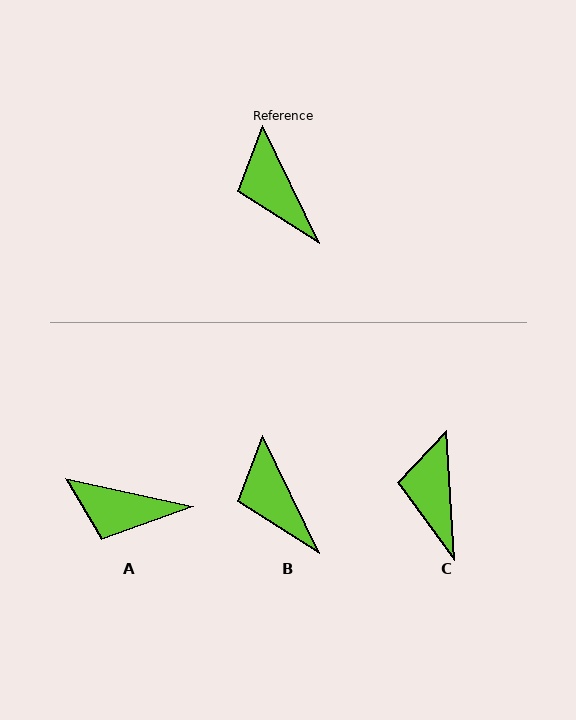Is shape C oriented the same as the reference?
No, it is off by about 22 degrees.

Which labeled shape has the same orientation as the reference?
B.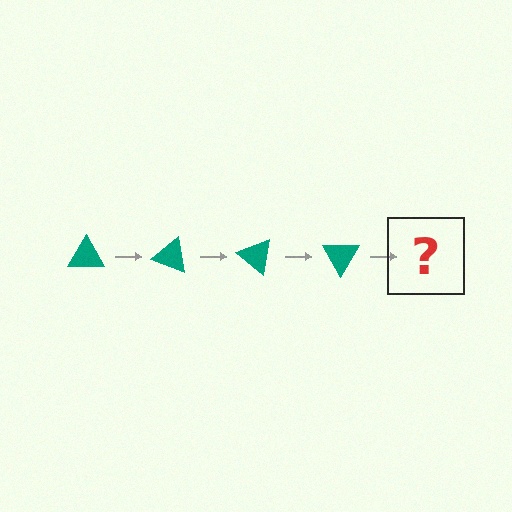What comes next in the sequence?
The next element should be a teal triangle rotated 80 degrees.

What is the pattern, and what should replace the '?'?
The pattern is that the triangle rotates 20 degrees each step. The '?' should be a teal triangle rotated 80 degrees.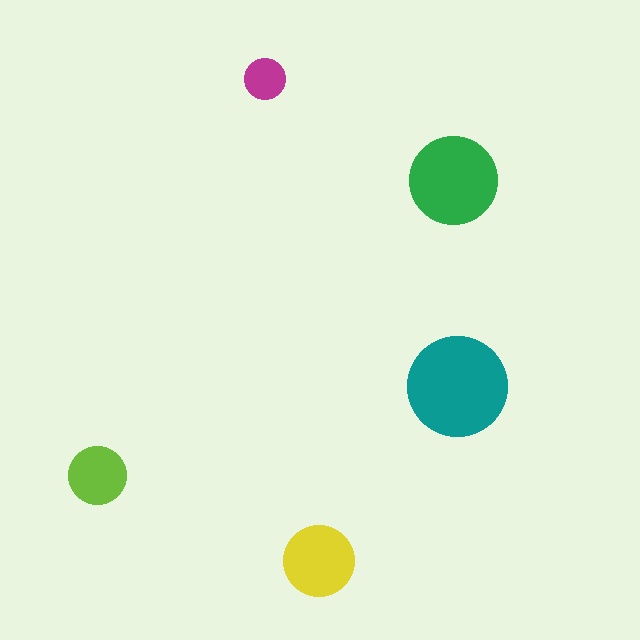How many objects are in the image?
There are 5 objects in the image.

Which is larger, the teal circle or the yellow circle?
The teal one.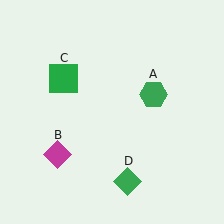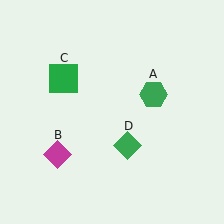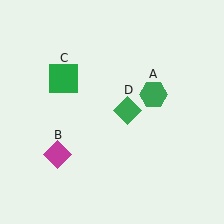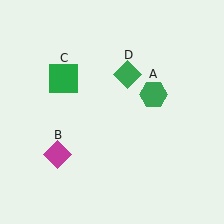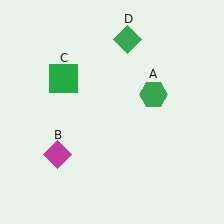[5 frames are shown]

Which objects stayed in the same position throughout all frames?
Green hexagon (object A) and magenta diamond (object B) and green square (object C) remained stationary.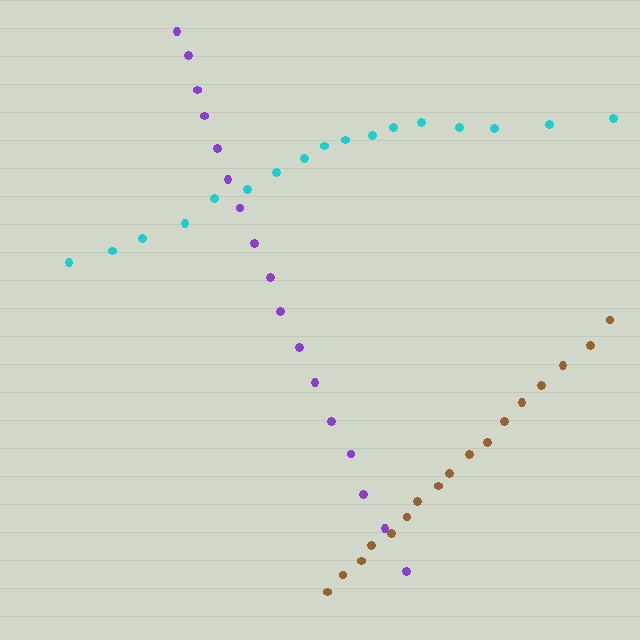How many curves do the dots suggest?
There are 3 distinct paths.